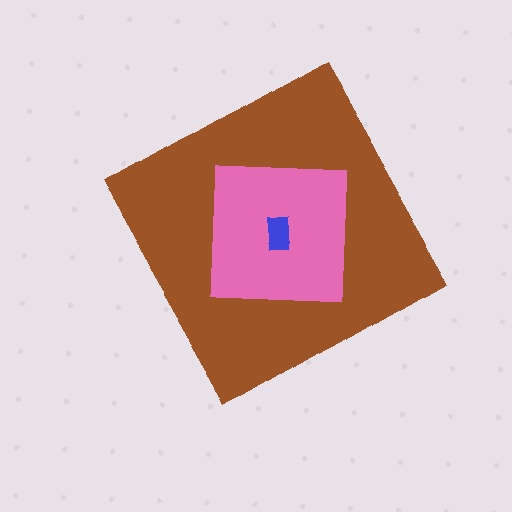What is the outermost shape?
The brown diamond.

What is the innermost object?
The blue rectangle.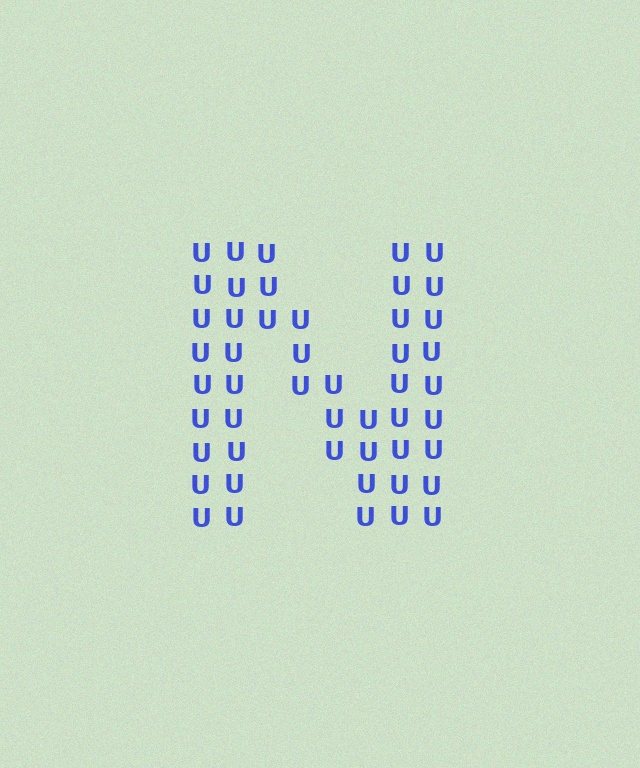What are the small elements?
The small elements are letter U's.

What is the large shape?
The large shape is the letter N.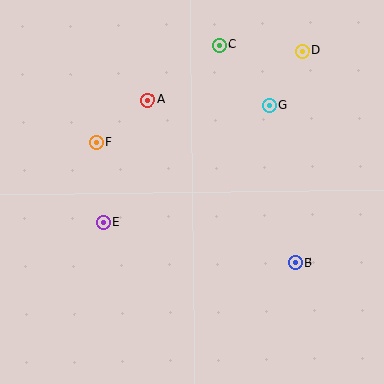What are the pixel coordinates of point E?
Point E is at (104, 222).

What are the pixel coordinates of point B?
Point B is at (295, 262).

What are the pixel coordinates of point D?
Point D is at (302, 51).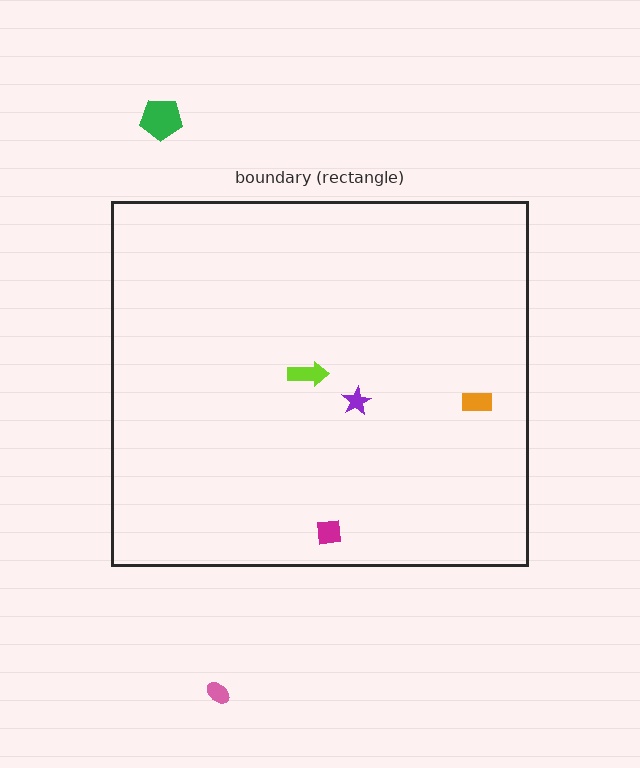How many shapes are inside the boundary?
4 inside, 2 outside.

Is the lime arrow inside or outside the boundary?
Inside.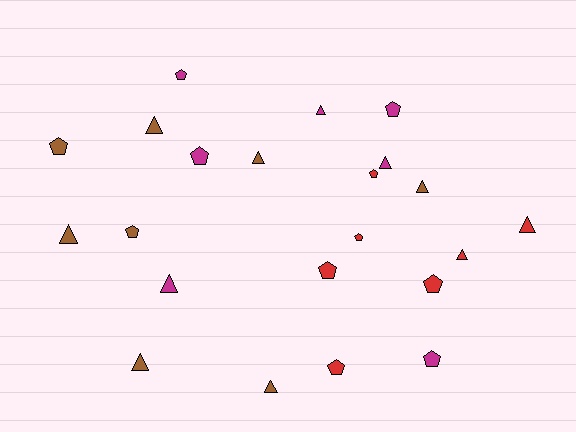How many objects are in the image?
There are 22 objects.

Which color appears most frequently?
Brown, with 8 objects.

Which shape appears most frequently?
Triangle, with 11 objects.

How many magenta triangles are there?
There are 3 magenta triangles.